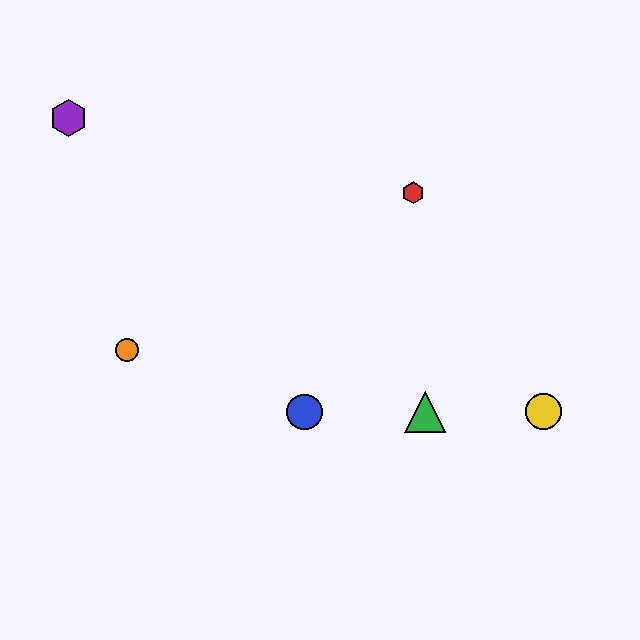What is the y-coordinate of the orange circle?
The orange circle is at y≈350.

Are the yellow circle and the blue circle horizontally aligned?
Yes, both are at y≈412.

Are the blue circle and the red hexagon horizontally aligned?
No, the blue circle is at y≈412 and the red hexagon is at y≈193.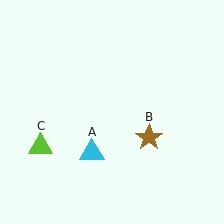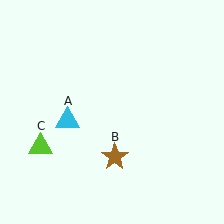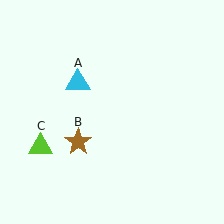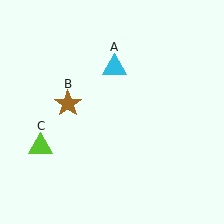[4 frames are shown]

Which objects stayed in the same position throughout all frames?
Lime triangle (object C) remained stationary.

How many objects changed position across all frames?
2 objects changed position: cyan triangle (object A), brown star (object B).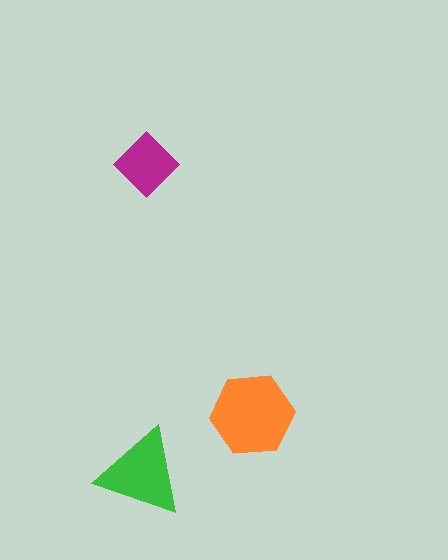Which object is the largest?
The orange hexagon.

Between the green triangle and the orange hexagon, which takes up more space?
The orange hexagon.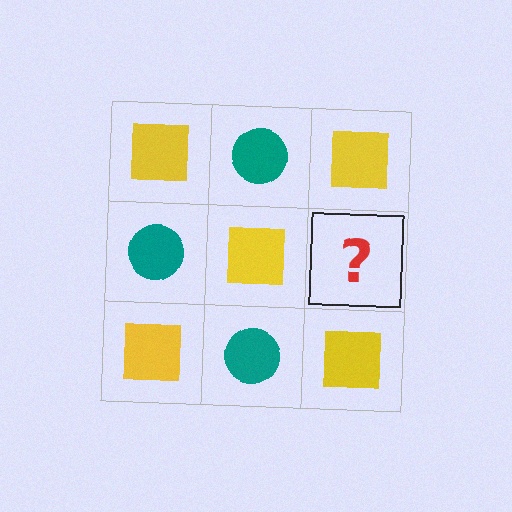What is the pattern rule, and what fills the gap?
The rule is that it alternates yellow square and teal circle in a checkerboard pattern. The gap should be filled with a teal circle.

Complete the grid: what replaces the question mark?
The question mark should be replaced with a teal circle.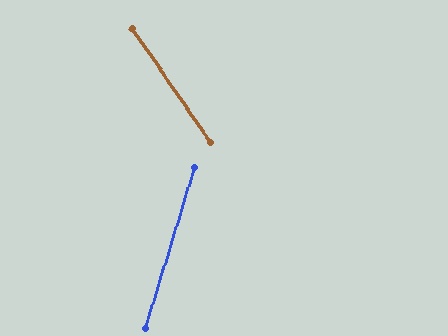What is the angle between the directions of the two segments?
Approximately 51 degrees.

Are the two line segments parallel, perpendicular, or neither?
Neither parallel nor perpendicular — they differ by about 51°.